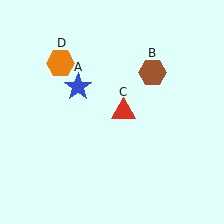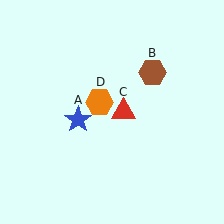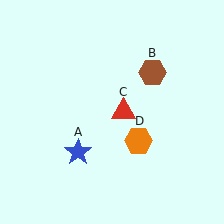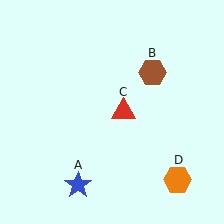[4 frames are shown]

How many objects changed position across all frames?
2 objects changed position: blue star (object A), orange hexagon (object D).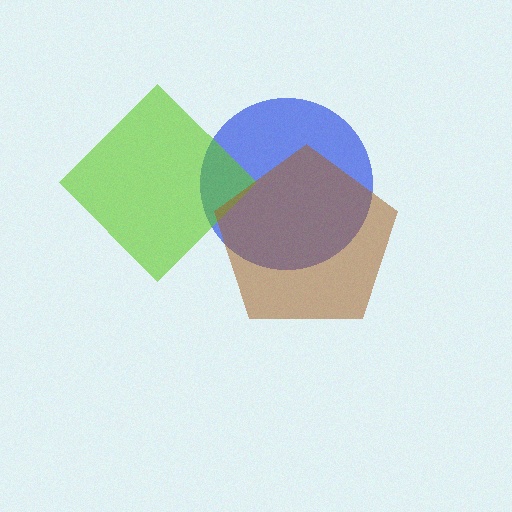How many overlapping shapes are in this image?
There are 3 overlapping shapes in the image.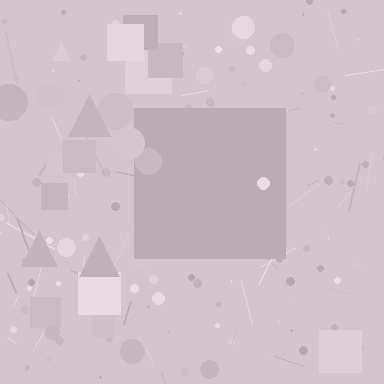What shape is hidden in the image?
A square is hidden in the image.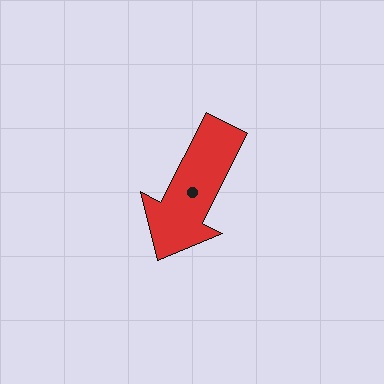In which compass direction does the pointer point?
Southwest.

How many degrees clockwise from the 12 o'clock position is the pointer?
Approximately 207 degrees.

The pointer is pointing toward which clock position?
Roughly 7 o'clock.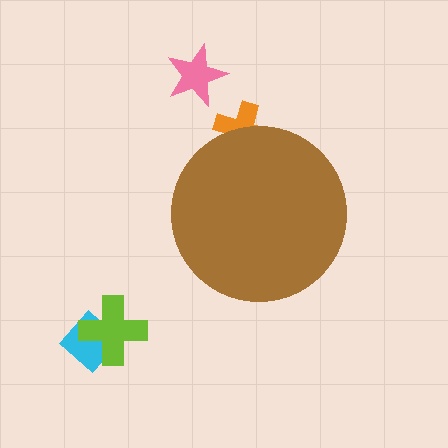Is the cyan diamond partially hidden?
No, the cyan diamond is fully visible.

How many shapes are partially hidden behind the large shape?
1 shape is partially hidden.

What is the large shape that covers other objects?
A brown circle.